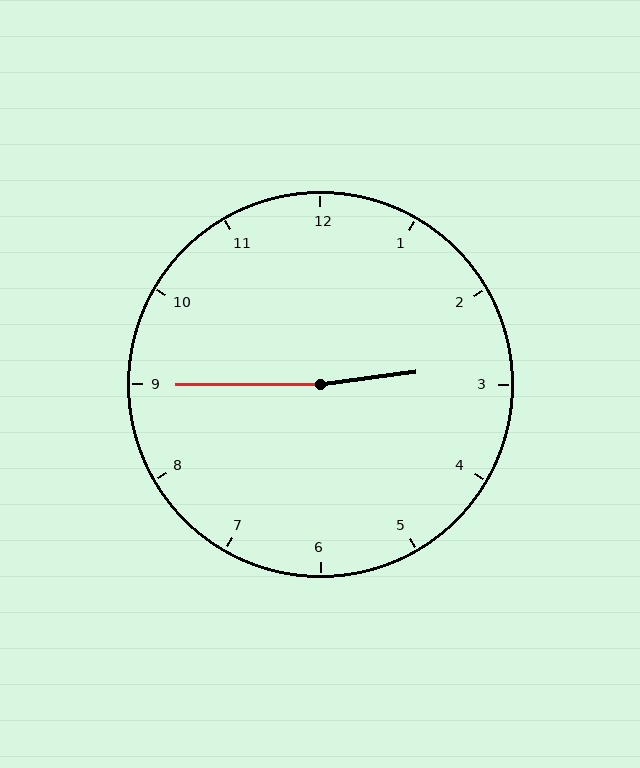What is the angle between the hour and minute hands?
Approximately 172 degrees.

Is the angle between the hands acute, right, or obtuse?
It is obtuse.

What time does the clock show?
2:45.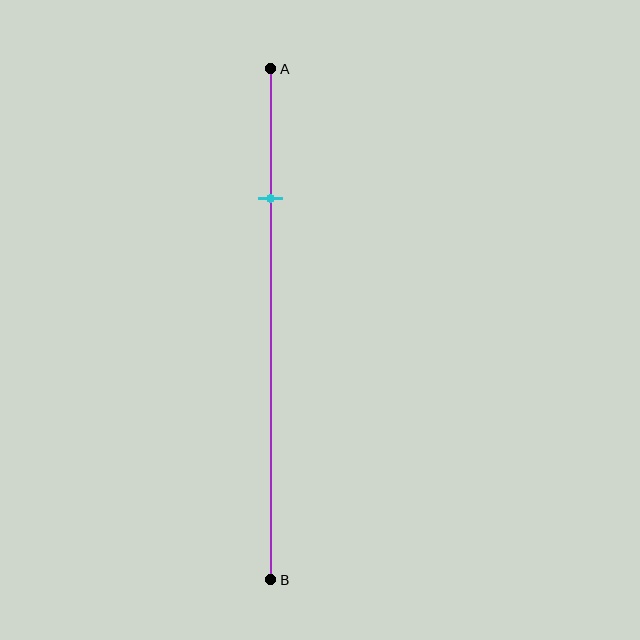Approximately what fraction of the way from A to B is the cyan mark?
The cyan mark is approximately 25% of the way from A to B.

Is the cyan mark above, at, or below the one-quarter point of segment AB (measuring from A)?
The cyan mark is approximately at the one-quarter point of segment AB.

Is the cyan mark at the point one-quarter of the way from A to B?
Yes, the mark is approximately at the one-quarter point.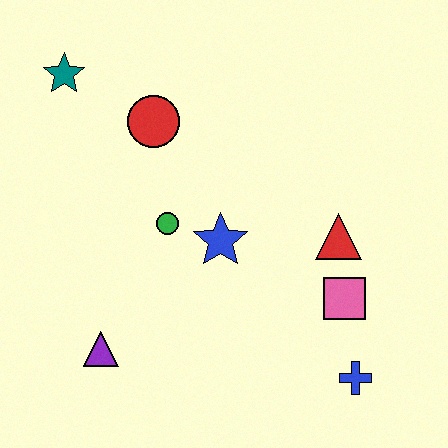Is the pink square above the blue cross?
Yes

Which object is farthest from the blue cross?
The teal star is farthest from the blue cross.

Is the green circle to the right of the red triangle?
No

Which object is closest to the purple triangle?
The green circle is closest to the purple triangle.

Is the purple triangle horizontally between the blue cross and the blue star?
No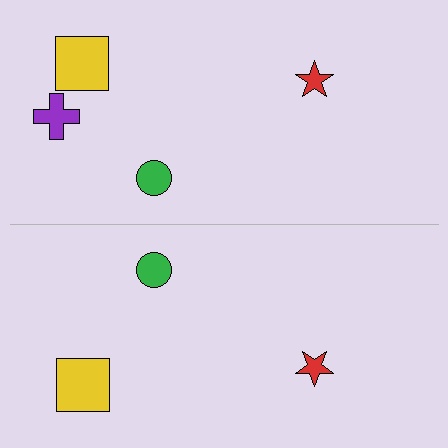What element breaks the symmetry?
A purple cross is missing from the bottom side.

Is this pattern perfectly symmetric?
No, the pattern is not perfectly symmetric. A purple cross is missing from the bottom side.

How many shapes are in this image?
There are 7 shapes in this image.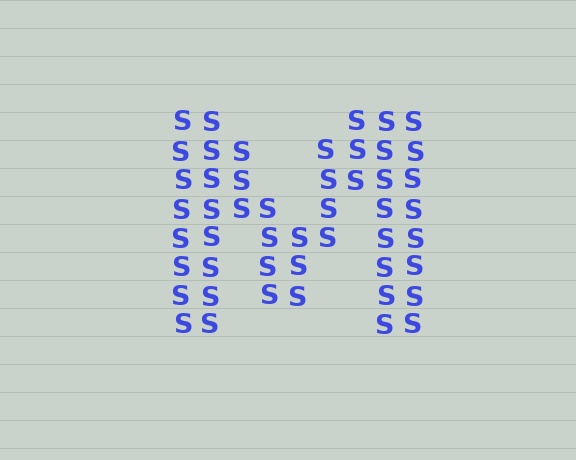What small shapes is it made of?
It is made of small letter S's.